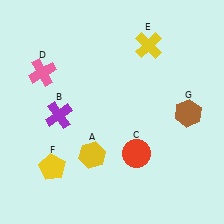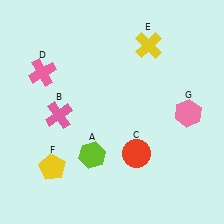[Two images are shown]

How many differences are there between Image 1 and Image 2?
There are 3 differences between the two images.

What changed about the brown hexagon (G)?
In Image 1, G is brown. In Image 2, it changed to pink.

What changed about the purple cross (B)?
In Image 1, B is purple. In Image 2, it changed to pink.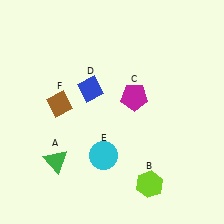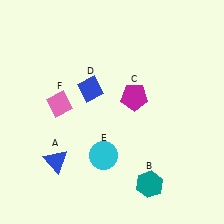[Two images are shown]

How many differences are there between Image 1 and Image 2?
There are 3 differences between the two images.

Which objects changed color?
A changed from green to blue. B changed from lime to teal. F changed from brown to pink.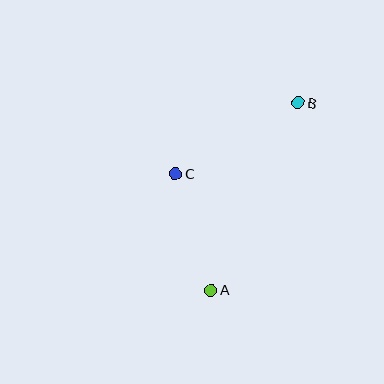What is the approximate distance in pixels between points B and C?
The distance between B and C is approximately 142 pixels.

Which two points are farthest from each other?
Points A and B are farthest from each other.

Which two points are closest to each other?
Points A and C are closest to each other.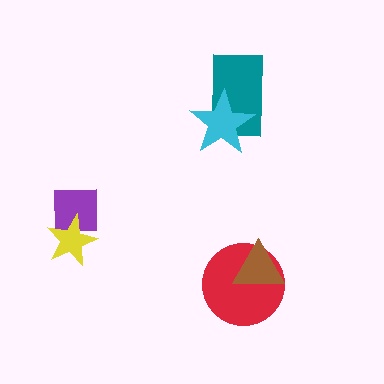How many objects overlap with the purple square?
1 object overlaps with the purple square.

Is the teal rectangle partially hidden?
Yes, it is partially covered by another shape.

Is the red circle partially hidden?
Yes, it is partially covered by another shape.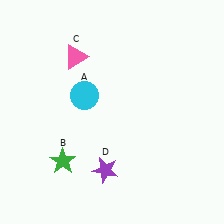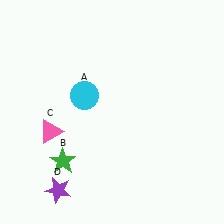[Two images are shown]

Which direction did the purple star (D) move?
The purple star (D) moved left.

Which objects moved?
The objects that moved are: the pink triangle (C), the purple star (D).